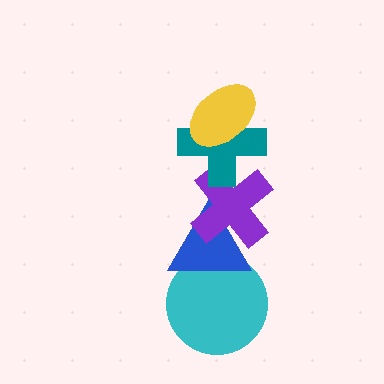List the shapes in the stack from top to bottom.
From top to bottom: the yellow ellipse, the teal cross, the purple cross, the blue triangle, the cyan circle.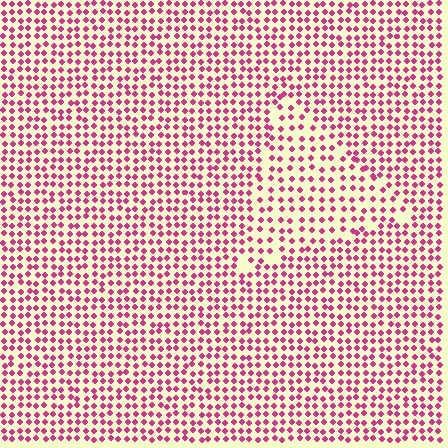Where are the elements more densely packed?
The elements are more densely packed outside the triangle boundary.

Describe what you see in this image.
The image contains small magenta elements arranged at two different densities. A triangle-shaped region is visible where the elements are less densely packed than the surrounding area.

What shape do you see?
I see a triangle.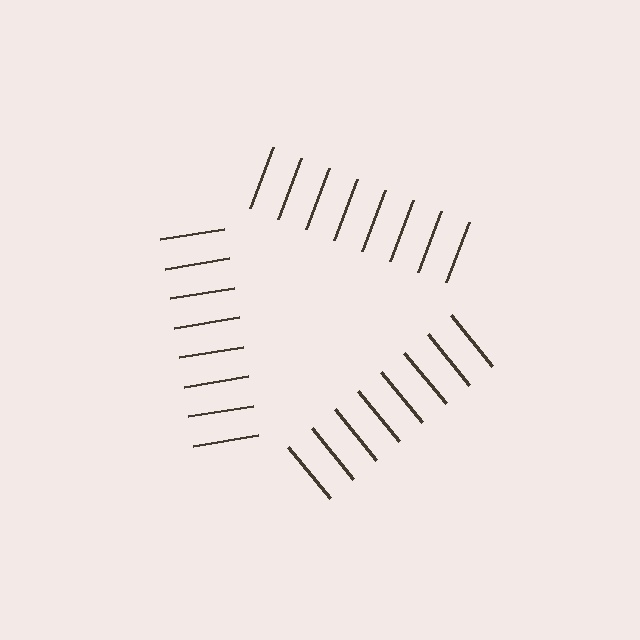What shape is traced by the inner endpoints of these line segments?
An illusory triangle — the line segments terminate on its edges but no continuous stroke is drawn.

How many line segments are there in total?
24 — 8 along each of the 3 edges.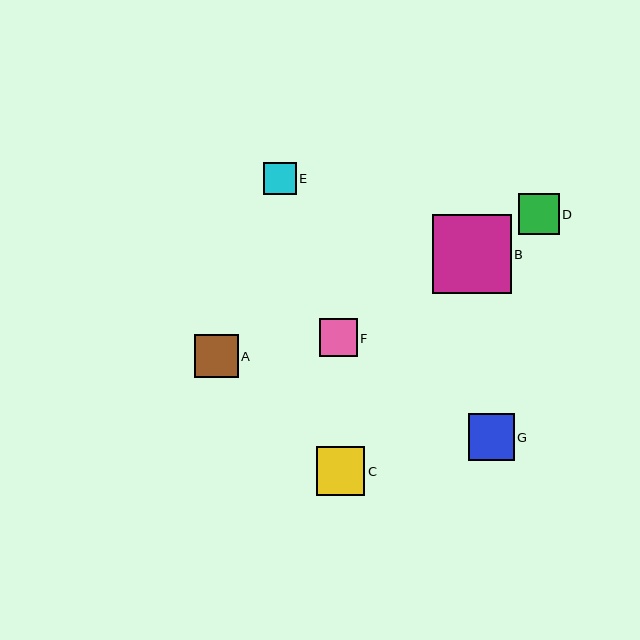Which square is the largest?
Square B is the largest with a size of approximately 79 pixels.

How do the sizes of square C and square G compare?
Square C and square G are approximately the same size.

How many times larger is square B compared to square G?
Square B is approximately 1.7 times the size of square G.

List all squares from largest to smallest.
From largest to smallest: B, C, G, A, D, F, E.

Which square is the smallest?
Square E is the smallest with a size of approximately 32 pixels.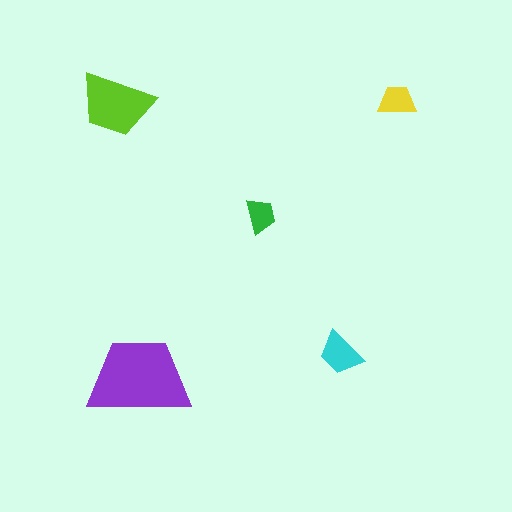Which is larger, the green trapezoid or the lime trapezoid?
The lime one.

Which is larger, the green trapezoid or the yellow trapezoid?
The yellow one.